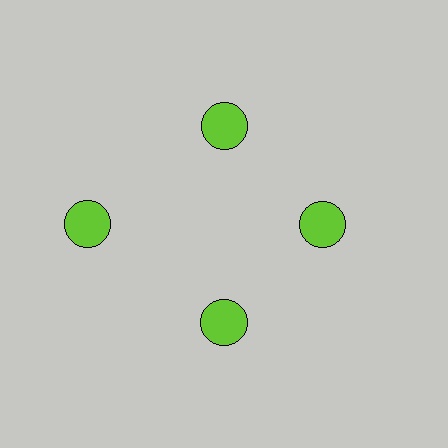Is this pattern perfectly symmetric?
No. The 4 lime circles are arranged in a ring, but one element near the 9 o'clock position is pushed outward from the center, breaking the 4-fold rotational symmetry.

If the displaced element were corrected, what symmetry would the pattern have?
It would have 4-fold rotational symmetry — the pattern would map onto itself every 90 degrees.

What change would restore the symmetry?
The symmetry would be restored by moving it inward, back onto the ring so that all 4 circles sit at equal angles and equal distance from the center.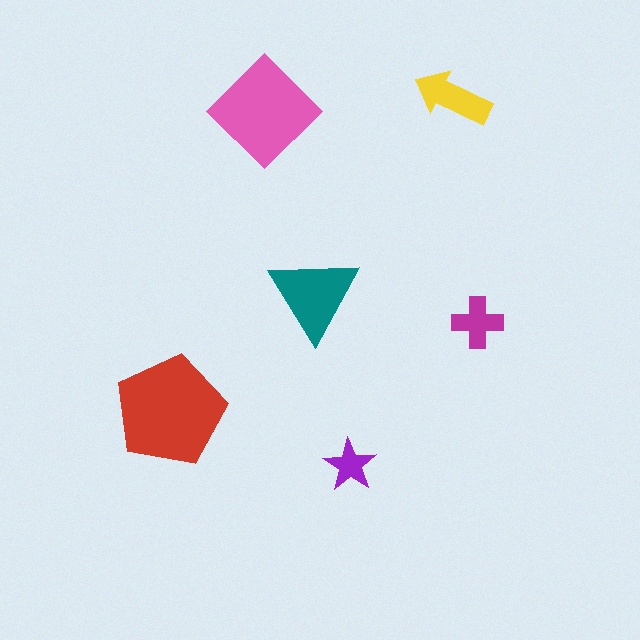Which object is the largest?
The red pentagon.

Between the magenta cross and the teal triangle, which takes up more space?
The teal triangle.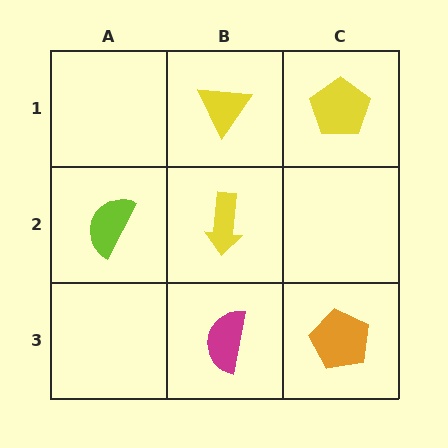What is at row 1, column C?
A yellow pentagon.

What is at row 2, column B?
A yellow arrow.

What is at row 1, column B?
A yellow triangle.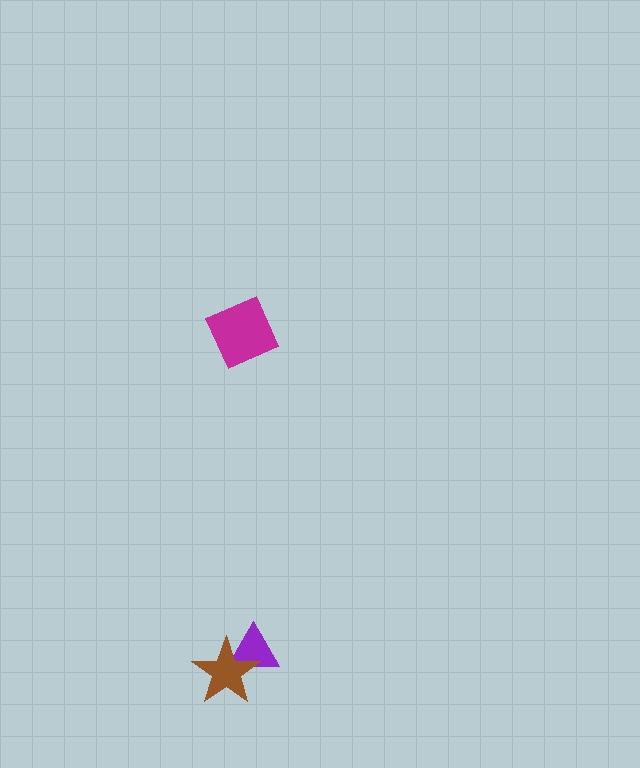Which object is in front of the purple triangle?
The brown star is in front of the purple triangle.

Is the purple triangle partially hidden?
Yes, it is partially covered by another shape.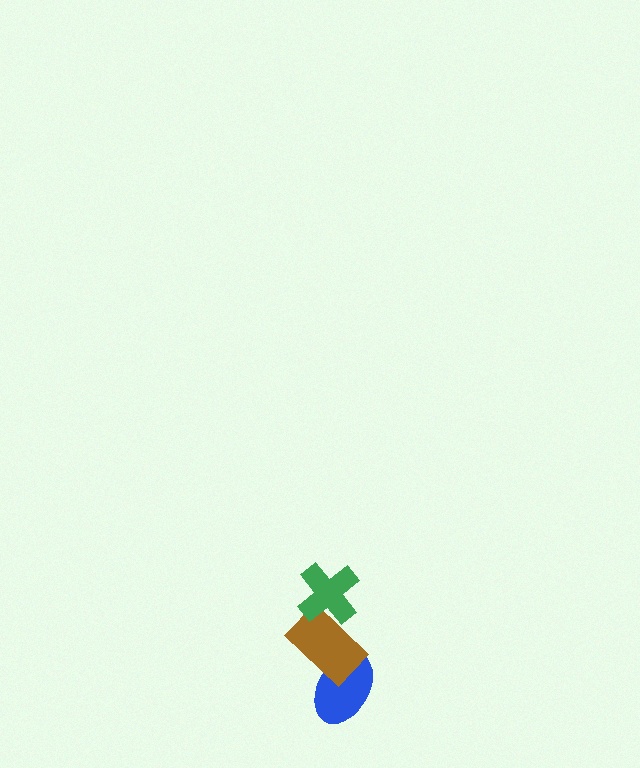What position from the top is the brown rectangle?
The brown rectangle is 2nd from the top.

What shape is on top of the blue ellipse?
The brown rectangle is on top of the blue ellipse.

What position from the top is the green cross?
The green cross is 1st from the top.